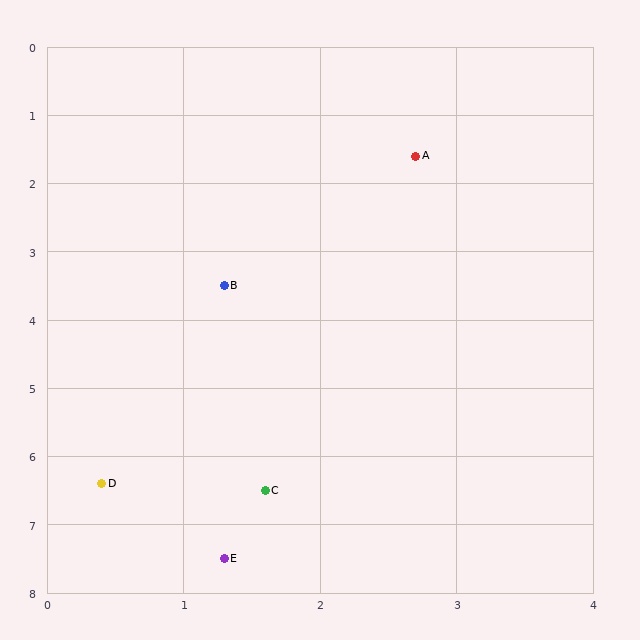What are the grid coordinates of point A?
Point A is at approximately (2.7, 1.6).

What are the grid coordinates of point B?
Point B is at approximately (1.3, 3.5).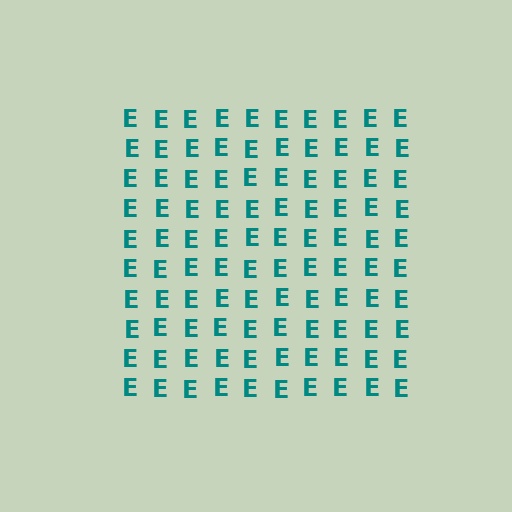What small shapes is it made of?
It is made of small letter E's.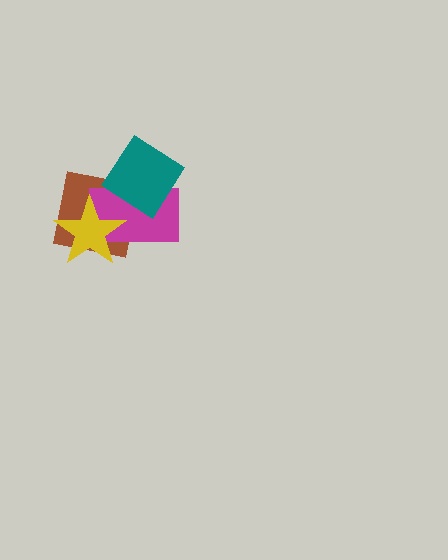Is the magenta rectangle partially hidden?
Yes, it is partially covered by another shape.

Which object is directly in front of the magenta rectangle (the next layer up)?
The yellow star is directly in front of the magenta rectangle.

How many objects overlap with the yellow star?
2 objects overlap with the yellow star.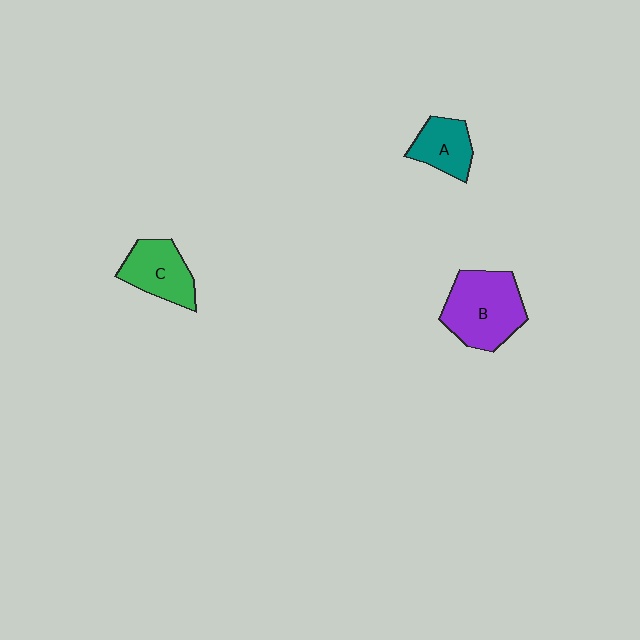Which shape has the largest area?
Shape B (purple).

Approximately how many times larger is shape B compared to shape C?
Approximately 1.4 times.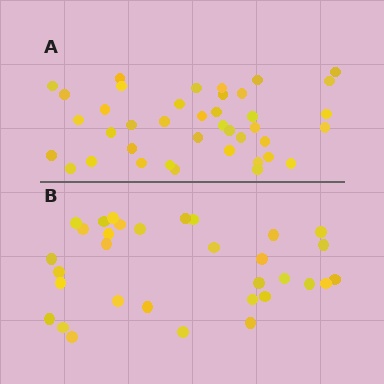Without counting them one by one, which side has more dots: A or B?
Region A (the top region) has more dots.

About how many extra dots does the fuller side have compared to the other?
Region A has roughly 8 or so more dots than region B.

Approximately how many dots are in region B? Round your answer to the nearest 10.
About 30 dots. (The exact count is 32, which rounds to 30.)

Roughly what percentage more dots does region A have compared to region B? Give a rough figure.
About 25% more.